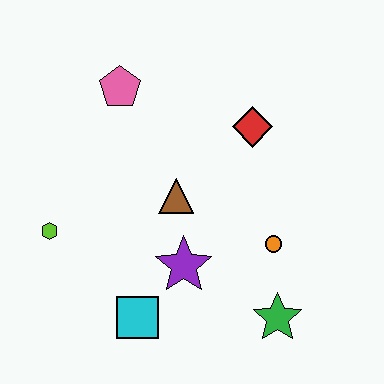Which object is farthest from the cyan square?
The pink pentagon is farthest from the cyan square.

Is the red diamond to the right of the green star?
No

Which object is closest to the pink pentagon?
The brown triangle is closest to the pink pentagon.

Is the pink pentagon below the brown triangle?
No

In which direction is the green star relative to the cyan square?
The green star is to the right of the cyan square.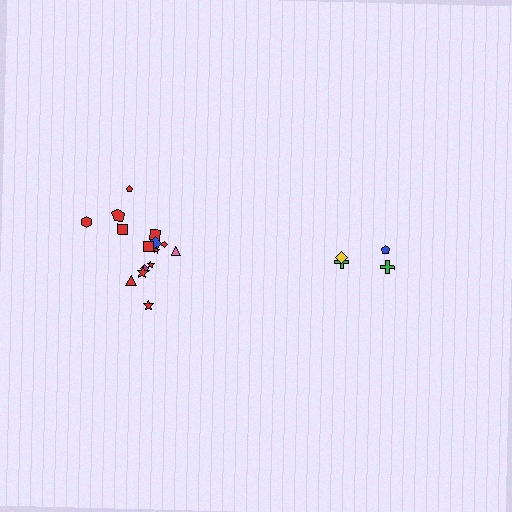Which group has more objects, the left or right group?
The left group.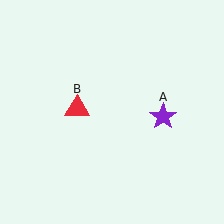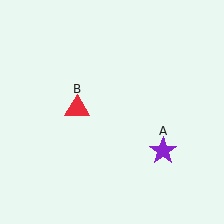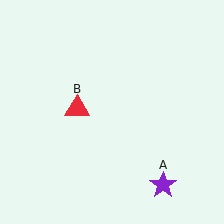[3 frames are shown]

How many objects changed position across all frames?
1 object changed position: purple star (object A).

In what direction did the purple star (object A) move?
The purple star (object A) moved down.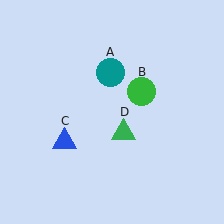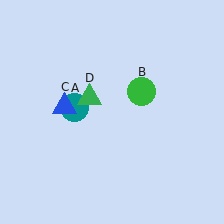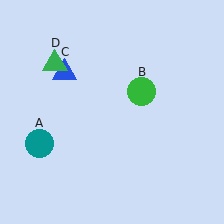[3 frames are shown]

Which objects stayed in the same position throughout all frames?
Green circle (object B) remained stationary.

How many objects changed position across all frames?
3 objects changed position: teal circle (object A), blue triangle (object C), green triangle (object D).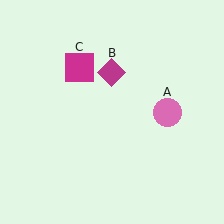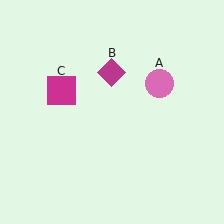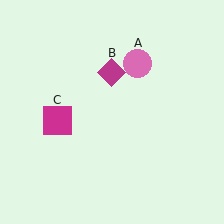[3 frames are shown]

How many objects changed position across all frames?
2 objects changed position: pink circle (object A), magenta square (object C).